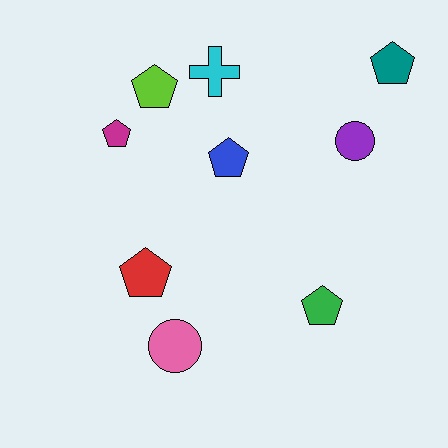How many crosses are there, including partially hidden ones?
There is 1 cross.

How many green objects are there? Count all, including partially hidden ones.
There is 1 green object.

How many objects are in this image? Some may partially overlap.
There are 9 objects.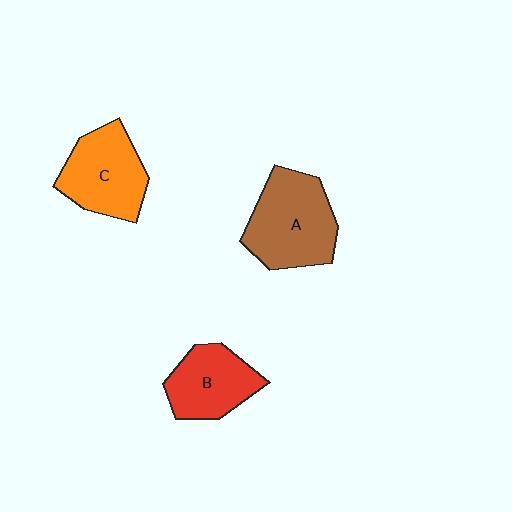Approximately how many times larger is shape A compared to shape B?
Approximately 1.4 times.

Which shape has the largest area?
Shape A (brown).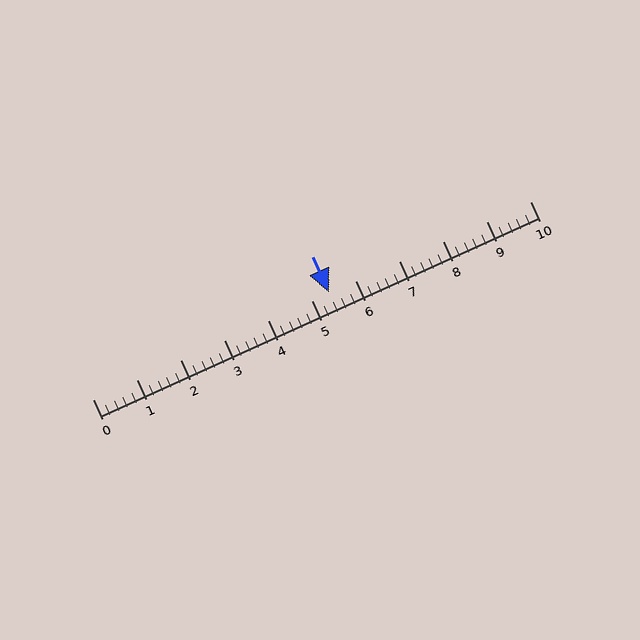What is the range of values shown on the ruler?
The ruler shows values from 0 to 10.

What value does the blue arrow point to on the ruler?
The blue arrow points to approximately 5.4.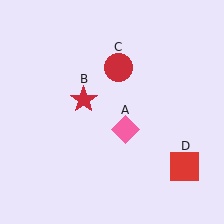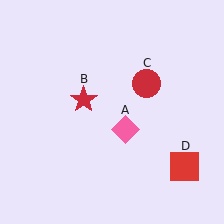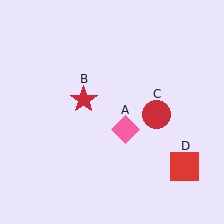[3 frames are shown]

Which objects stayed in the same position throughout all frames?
Pink diamond (object A) and red star (object B) and red square (object D) remained stationary.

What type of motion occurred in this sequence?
The red circle (object C) rotated clockwise around the center of the scene.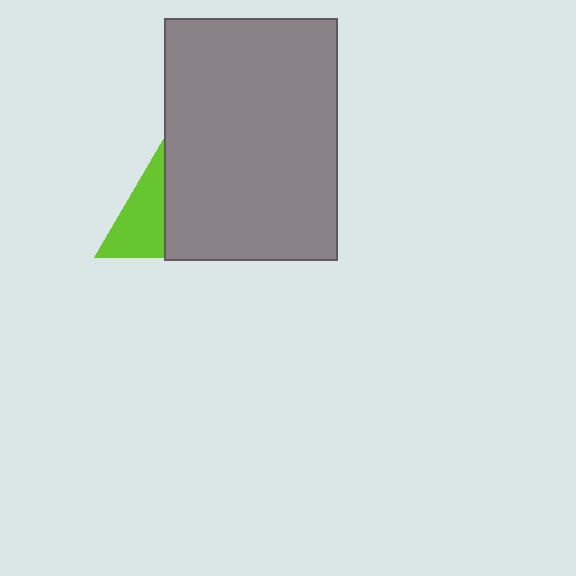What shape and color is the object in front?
The object in front is a gray rectangle.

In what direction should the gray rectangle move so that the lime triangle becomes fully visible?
The gray rectangle should move right. That is the shortest direction to clear the overlap and leave the lime triangle fully visible.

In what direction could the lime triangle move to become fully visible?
The lime triangle could move left. That would shift it out from behind the gray rectangle entirely.